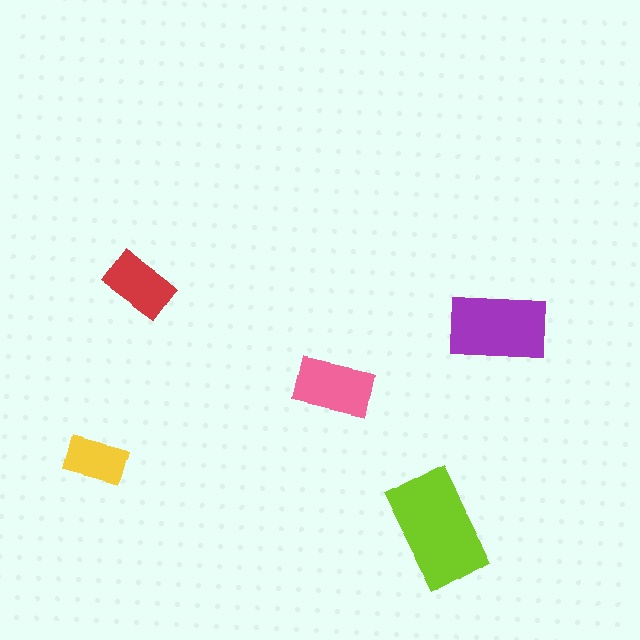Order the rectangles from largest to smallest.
the lime one, the purple one, the pink one, the red one, the yellow one.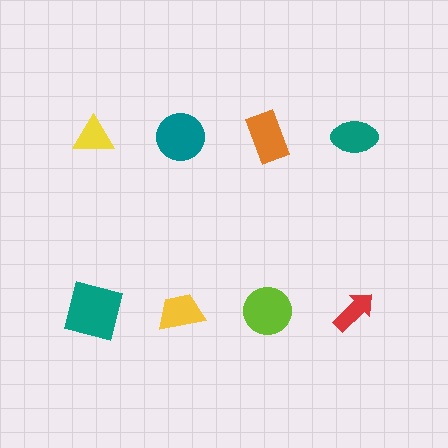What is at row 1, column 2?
A teal circle.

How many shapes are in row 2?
4 shapes.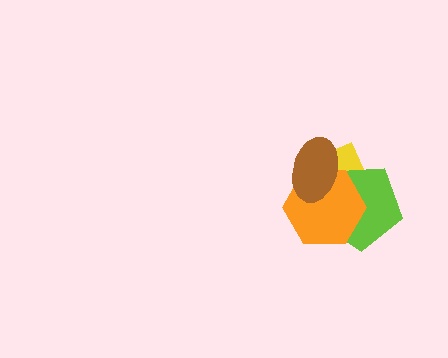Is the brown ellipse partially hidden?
No, no other shape covers it.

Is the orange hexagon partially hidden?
Yes, it is partially covered by another shape.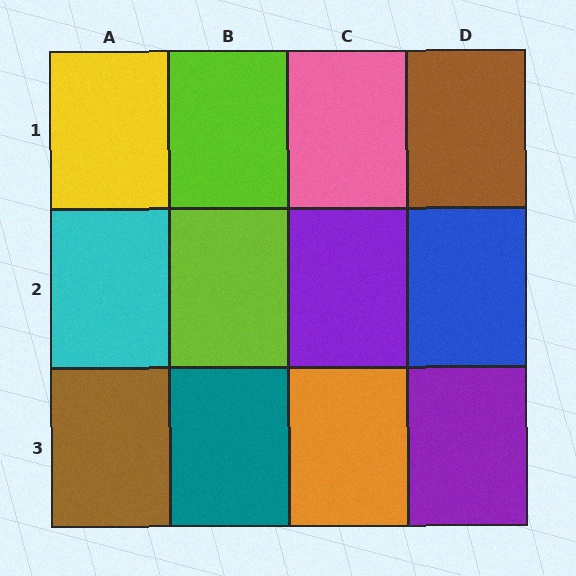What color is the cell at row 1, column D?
Brown.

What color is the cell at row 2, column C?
Purple.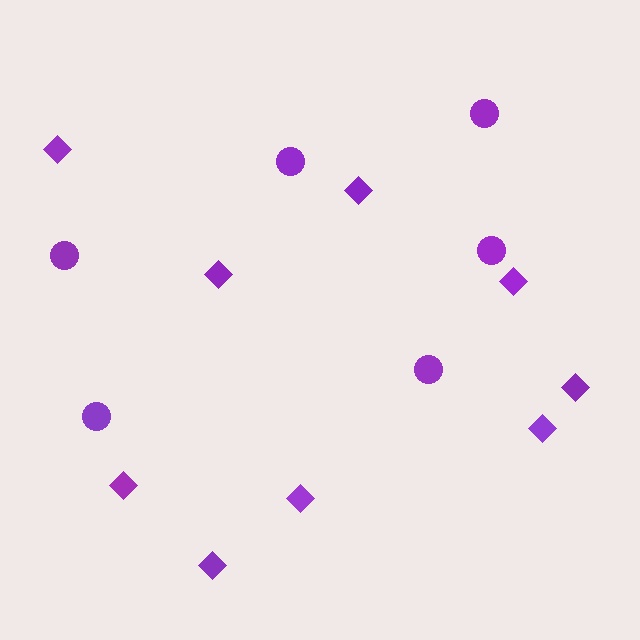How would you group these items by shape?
There are 2 groups: one group of circles (6) and one group of diamonds (9).